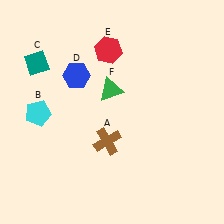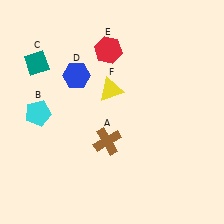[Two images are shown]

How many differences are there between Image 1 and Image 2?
There is 1 difference between the two images.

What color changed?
The triangle (F) changed from green in Image 1 to yellow in Image 2.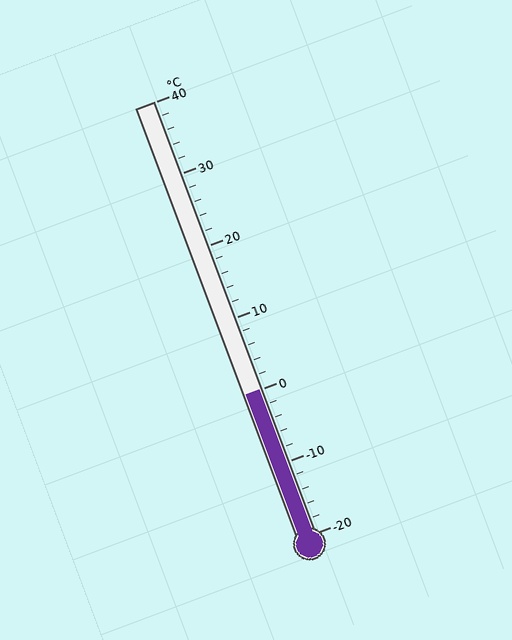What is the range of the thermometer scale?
The thermometer scale ranges from -20°C to 40°C.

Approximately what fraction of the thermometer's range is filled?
The thermometer is filled to approximately 35% of its range.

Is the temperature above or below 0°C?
The temperature is at 0°C.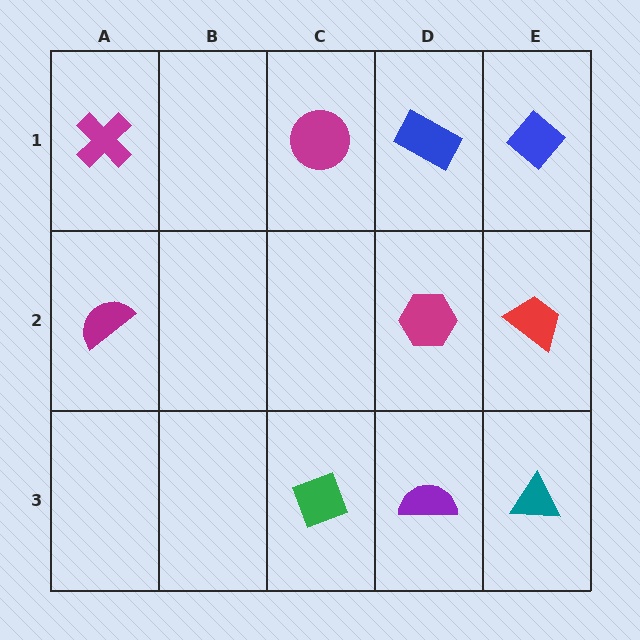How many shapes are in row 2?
3 shapes.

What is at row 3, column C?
A green diamond.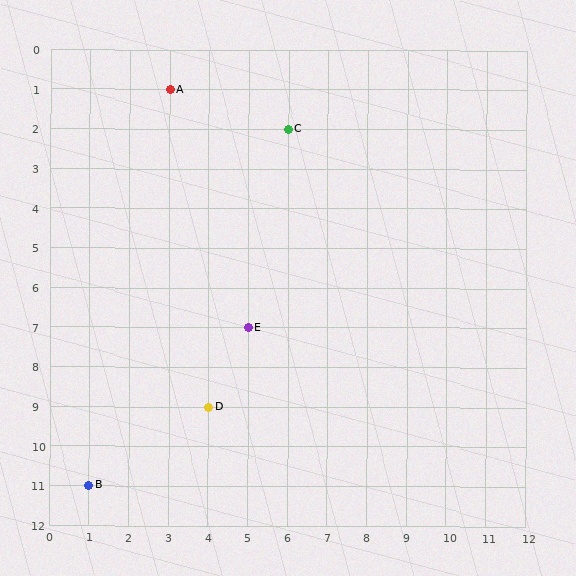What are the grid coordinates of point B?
Point B is at grid coordinates (1, 11).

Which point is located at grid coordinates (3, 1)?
Point A is at (3, 1).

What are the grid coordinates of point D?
Point D is at grid coordinates (4, 9).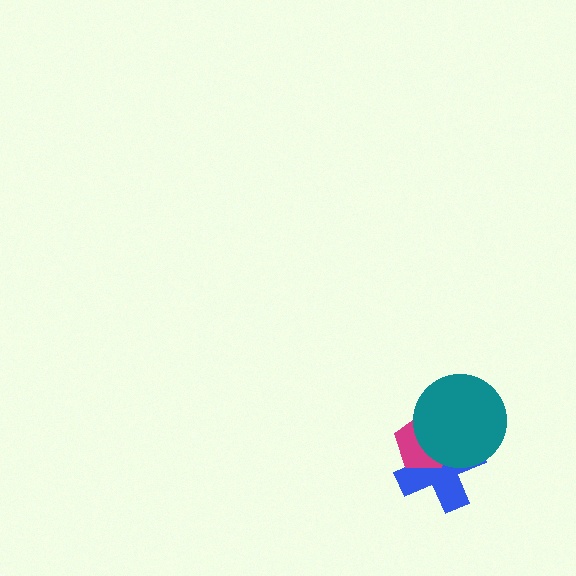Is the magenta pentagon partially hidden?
Yes, it is partially covered by another shape.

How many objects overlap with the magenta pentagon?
2 objects overlap with the magenta pentagon.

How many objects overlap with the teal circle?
2 objects overlap with the teal circle.